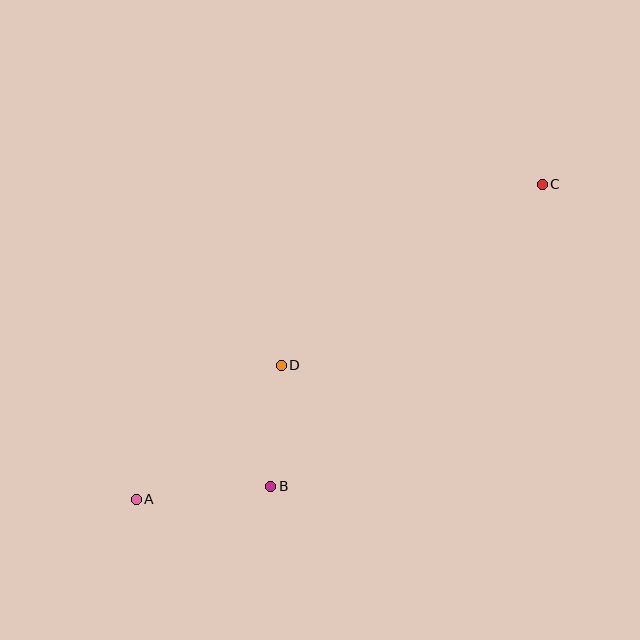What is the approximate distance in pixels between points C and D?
The distance between C and D is approximately 318 pixels.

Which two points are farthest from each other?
Points A and C are farthest from each other.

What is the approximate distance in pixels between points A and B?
The distance between A and B is approximately 135 pixels.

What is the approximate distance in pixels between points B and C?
The distance between B and C is approximately 406 pixels.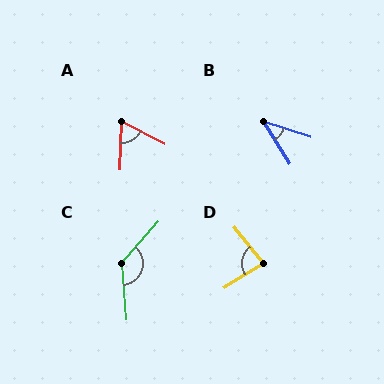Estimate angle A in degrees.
Approximately 65 degrees.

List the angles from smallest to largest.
B (40°), A (65°), D (82°), C (133°).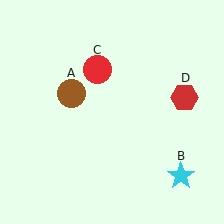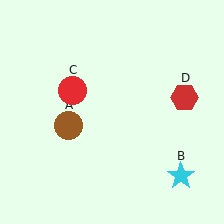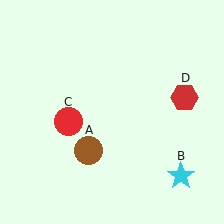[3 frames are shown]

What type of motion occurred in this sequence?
The brown circle (object A), red circle (object C) rotated counterclockwise around the center of the scene.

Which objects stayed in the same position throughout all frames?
Cyan star (object B) and red hexagon (object D) remained stationary.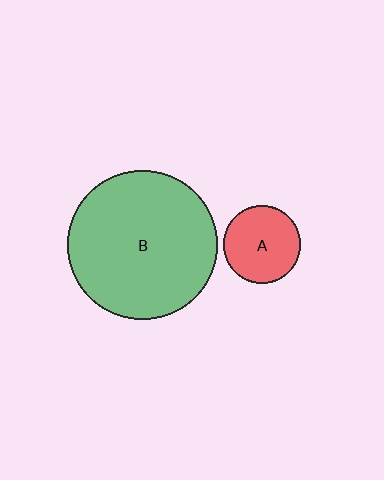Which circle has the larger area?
Circle B (green).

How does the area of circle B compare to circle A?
Approximately 3.7 times.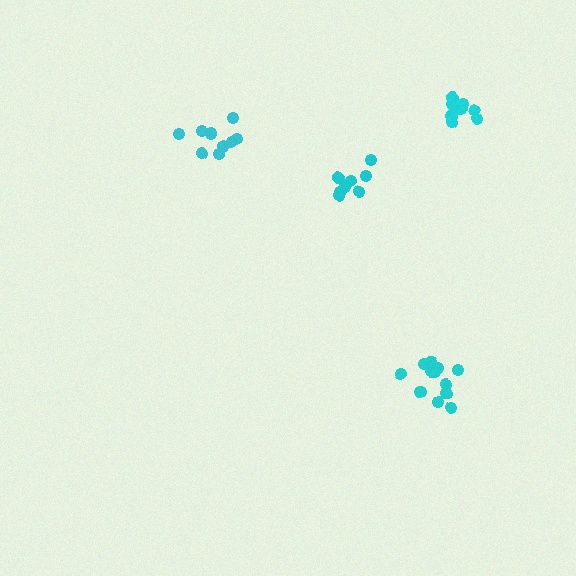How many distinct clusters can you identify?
There are 4 distinct clusters.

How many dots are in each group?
Group 1: 9 dots, Group 2: 10 dots, Group 3: 12 dots, Group 4: 8 dots (39 total).